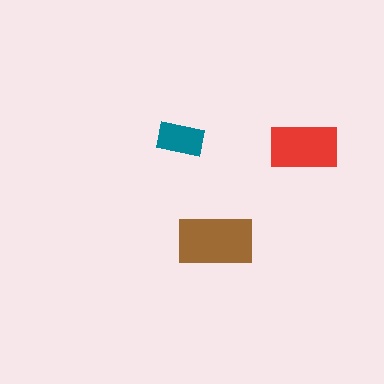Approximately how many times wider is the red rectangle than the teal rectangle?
About 1.5 times wider.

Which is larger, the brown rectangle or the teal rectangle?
The brown one.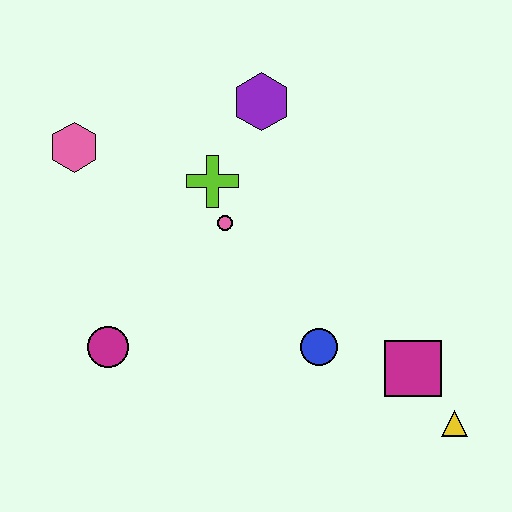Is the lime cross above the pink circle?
Yes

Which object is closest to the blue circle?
The magenta square is closest to the blue circle.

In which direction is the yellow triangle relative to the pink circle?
The yellow triangle is to the right of the pink circle.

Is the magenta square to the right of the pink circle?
Yes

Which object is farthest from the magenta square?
The pink hexagon is farthest from the magenta square.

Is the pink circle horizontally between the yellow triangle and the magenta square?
No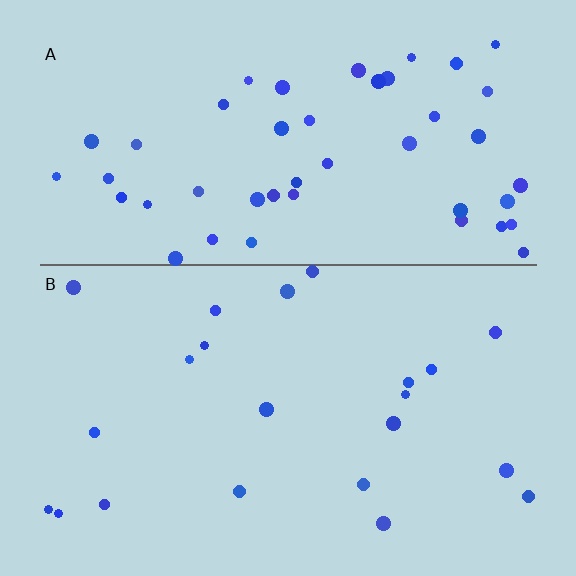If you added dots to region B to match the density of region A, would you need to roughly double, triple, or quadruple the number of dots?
Approximately double.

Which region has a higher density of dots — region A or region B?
A (the top).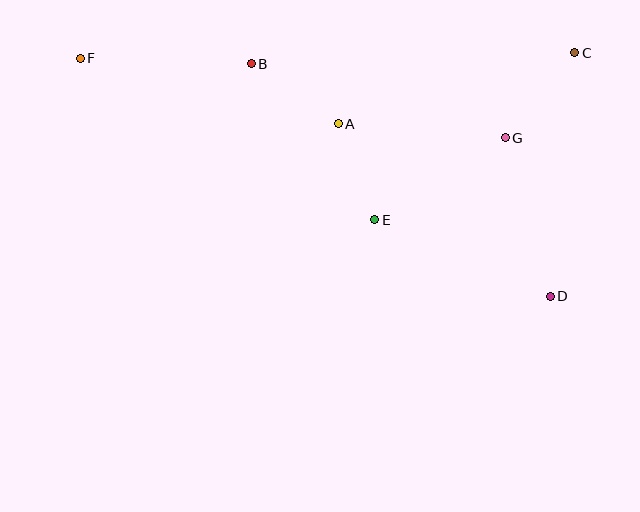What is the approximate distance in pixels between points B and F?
The distance between B and F is approximately 171 pixels.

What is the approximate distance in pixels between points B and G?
The distance between B and G is approximately 265 pixels.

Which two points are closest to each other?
Points A and E are closest to each other.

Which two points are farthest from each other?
Points D and F are farthest from each other.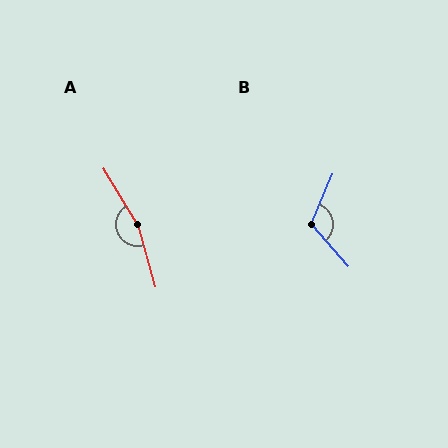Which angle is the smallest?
B, at approximately 116 degrees.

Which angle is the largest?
A, at approximately 165 degrees.